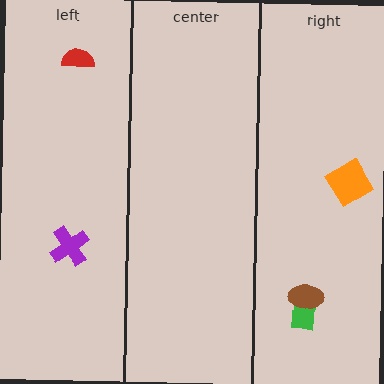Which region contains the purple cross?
The left region.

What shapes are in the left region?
The purple cross, the red semicircle.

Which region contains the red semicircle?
The left region.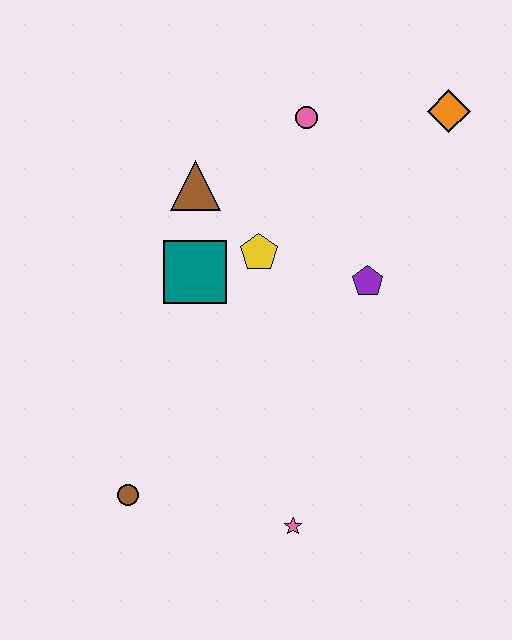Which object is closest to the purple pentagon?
The yellow pentagon is closest to the purple pentagon.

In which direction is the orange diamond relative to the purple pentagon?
The orange diamond is above the purple pentagon.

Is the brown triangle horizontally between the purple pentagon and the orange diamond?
No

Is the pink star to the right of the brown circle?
Yes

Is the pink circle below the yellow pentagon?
No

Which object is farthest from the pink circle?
The brown circle is farthest from the pink circle.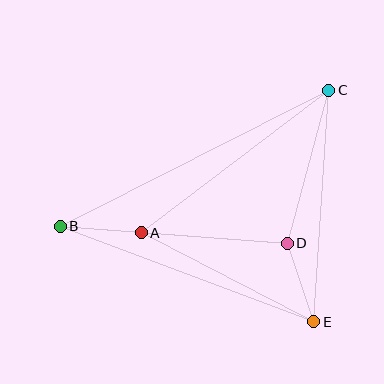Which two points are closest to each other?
Points A and B are closest to each other.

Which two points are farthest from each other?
Points B and C are farthest from each other.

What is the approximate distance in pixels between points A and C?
The distance between A and C is approximately 236 pixels.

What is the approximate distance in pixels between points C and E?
The distance between C and E is approximately 232 pixels.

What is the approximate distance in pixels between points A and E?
The distance between A and E is approximately 194 pixels.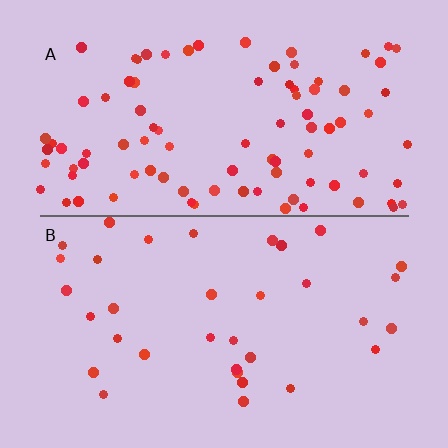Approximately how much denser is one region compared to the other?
Approximately 2.7× — region A over region B.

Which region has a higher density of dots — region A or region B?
A (the top).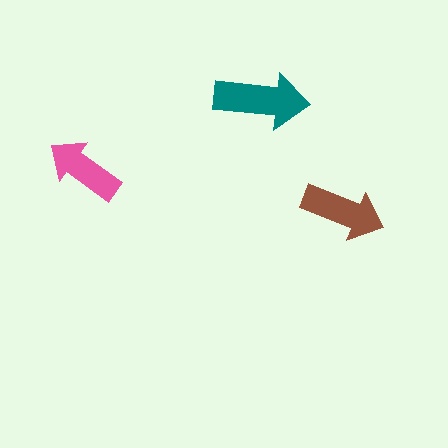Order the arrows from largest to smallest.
the teal one, the brown one, the pink one.